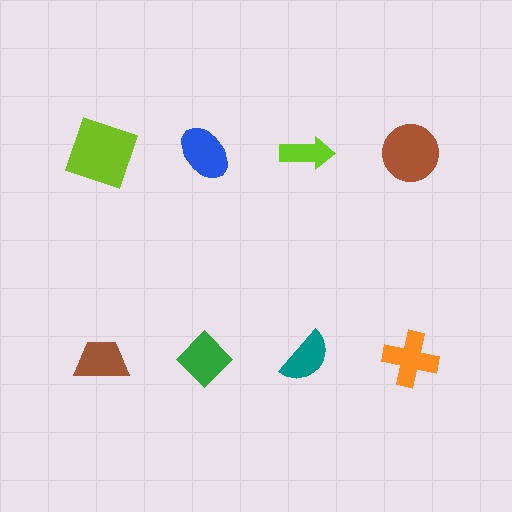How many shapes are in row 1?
4 shapes.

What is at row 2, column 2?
A green diamond.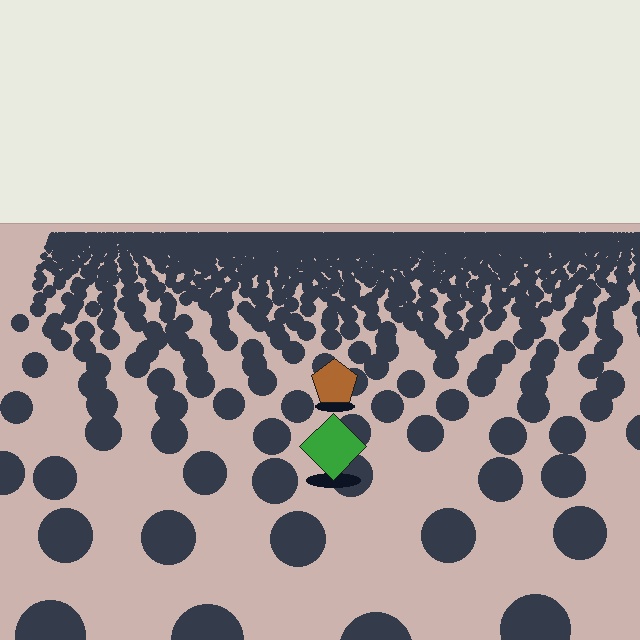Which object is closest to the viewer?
The green diamond is closest. The texture marks near it are larger and more spread out.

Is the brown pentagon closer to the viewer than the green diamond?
No. The green diamond is closer — you can tell from the texture gradient: the ground texture is coarser near it.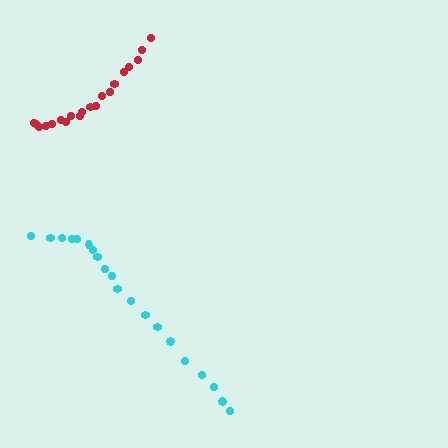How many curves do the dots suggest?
There are 2 distinct paths.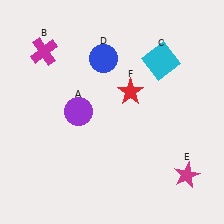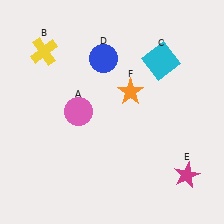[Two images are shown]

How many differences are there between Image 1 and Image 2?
There are 3 differences between the two images.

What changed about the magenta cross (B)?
In Image 1, B is magenta. In Image 2, it changed to yellow.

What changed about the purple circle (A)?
In Image 1, A is purple. In Image 2, it changed to pink.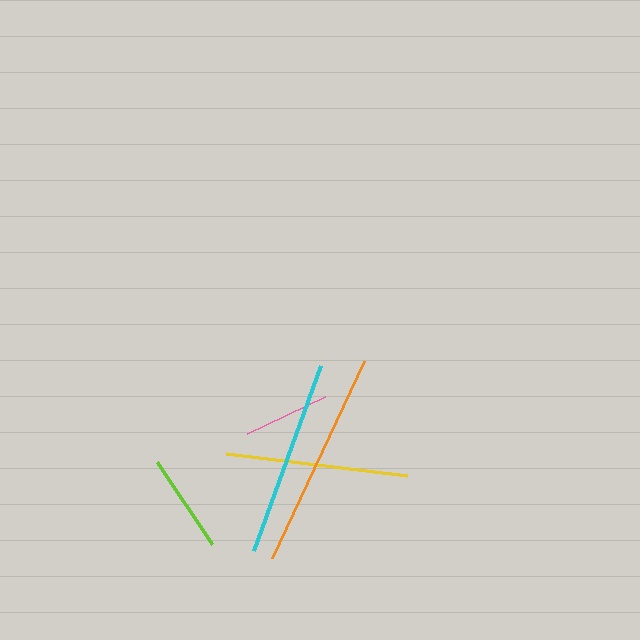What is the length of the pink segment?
The pink segment is approximately 85 pixels long.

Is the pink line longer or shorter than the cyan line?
The cyan line is longer than the pink line.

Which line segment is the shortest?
The pink line is the shortest at approximately 85 pixels.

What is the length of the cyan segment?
The cyan segment is approximately 197 pixels long.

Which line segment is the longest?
The orange line is the longest at approximately 218 pixels.